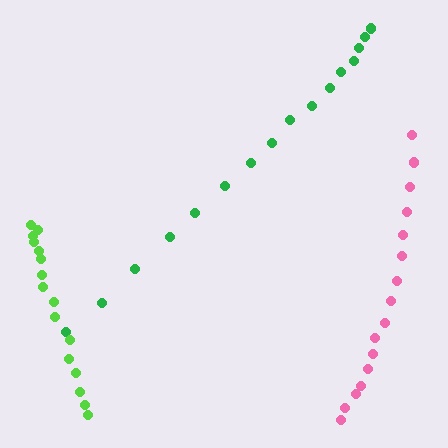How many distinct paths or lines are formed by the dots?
There are 3 distinct paths.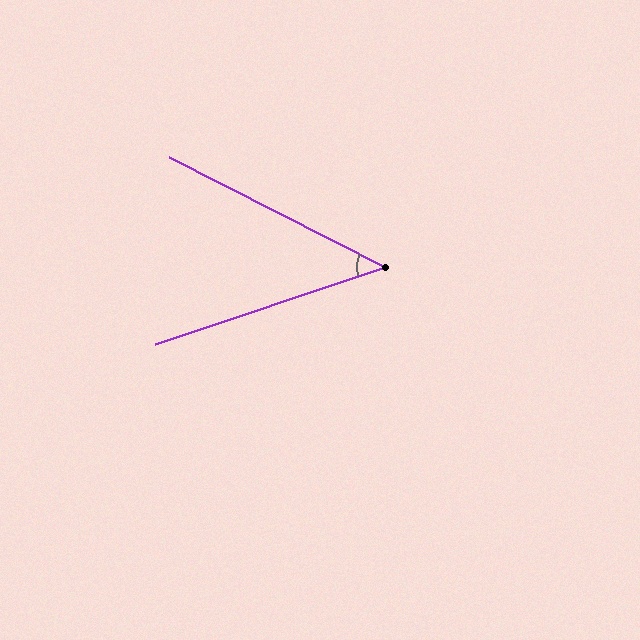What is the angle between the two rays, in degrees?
Approximately 45 degrees.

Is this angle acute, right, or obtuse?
It is acute.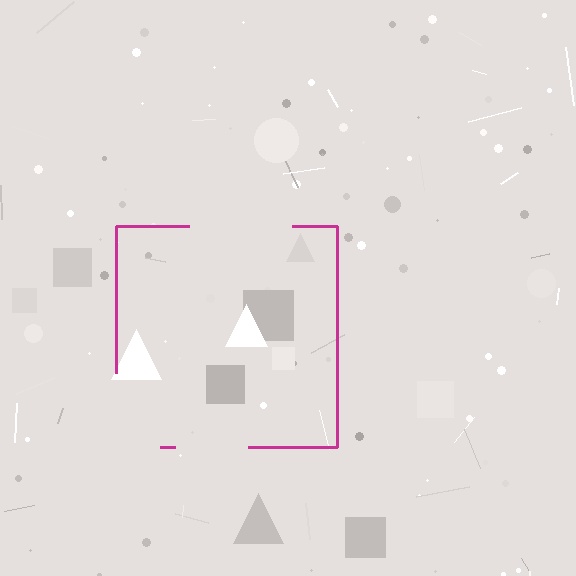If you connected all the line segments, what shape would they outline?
They would outline a square.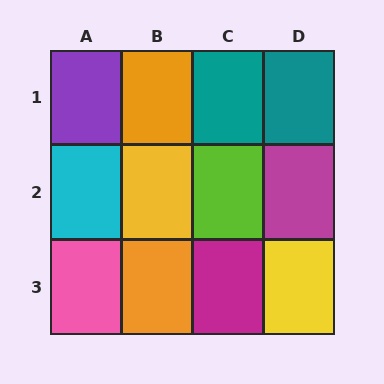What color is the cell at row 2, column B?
Yellow.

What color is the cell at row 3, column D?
Yellow.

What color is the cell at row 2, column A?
Cyan.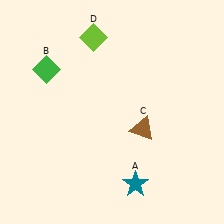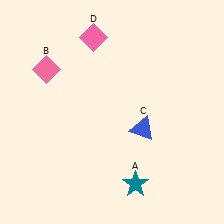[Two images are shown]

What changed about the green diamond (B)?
In Image 1, B is green. In Image 2, it changed to pink.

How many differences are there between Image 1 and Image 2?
There are 3 differences between the two images.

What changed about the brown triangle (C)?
In Image 1, C is brown. In Image 2, it changed to blue.